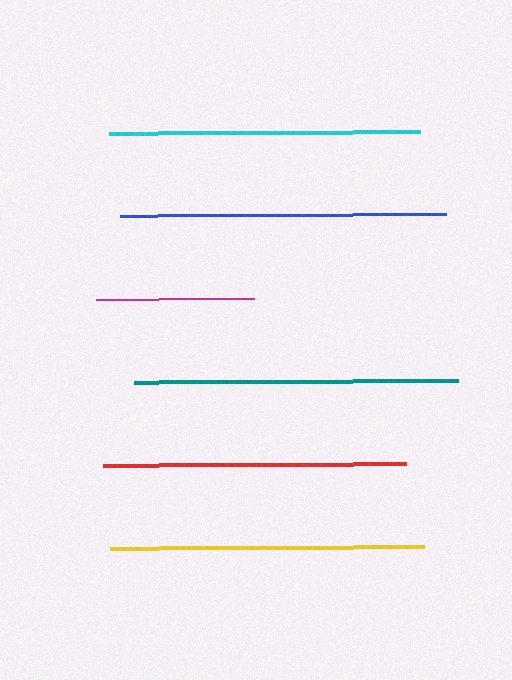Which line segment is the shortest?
The magenta line is the shortest at approximately 158 pixels.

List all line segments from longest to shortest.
From longest to shortest: blue, teal, yellow, cyan, red, magenta.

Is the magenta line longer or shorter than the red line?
The red line is longer than the magenta line.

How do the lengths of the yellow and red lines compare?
The yellow and red lines are approximately the same length.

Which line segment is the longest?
The blue line is the longest at approximately 326 pixels.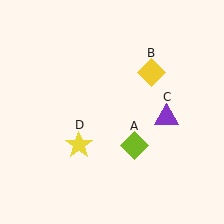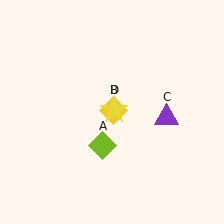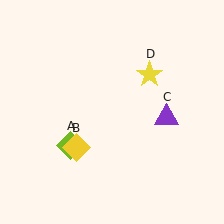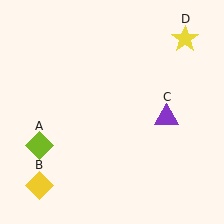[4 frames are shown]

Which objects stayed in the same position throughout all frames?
Purple triangle (object C) remained stationary.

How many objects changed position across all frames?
3 objects changed position: lime diamond (object A), yellow diamond (object B), yellow star (object D).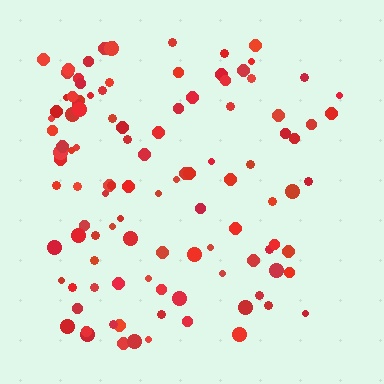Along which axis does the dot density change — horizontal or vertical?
Horizontal.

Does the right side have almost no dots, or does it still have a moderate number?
Still a moderate number, just noticeably fewer than the left.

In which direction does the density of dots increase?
From right to left, with the left side densest.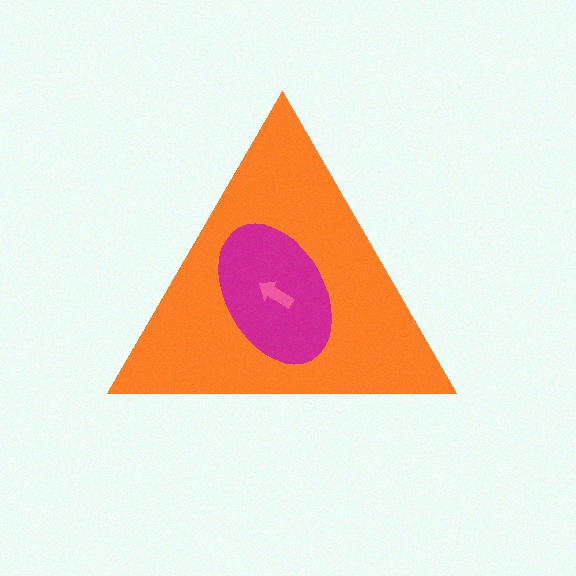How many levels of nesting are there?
3.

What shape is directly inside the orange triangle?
The magenta ellipse.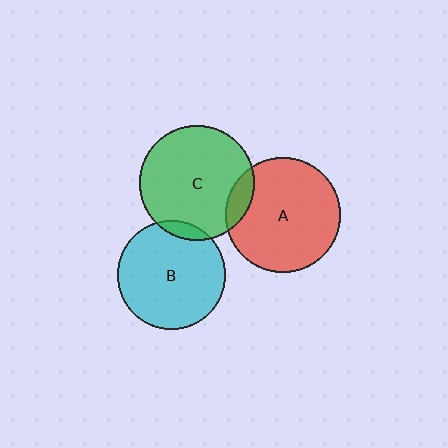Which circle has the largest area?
Circle C (green).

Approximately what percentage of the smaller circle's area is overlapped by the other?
Approximately 5%.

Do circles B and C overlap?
Yes.